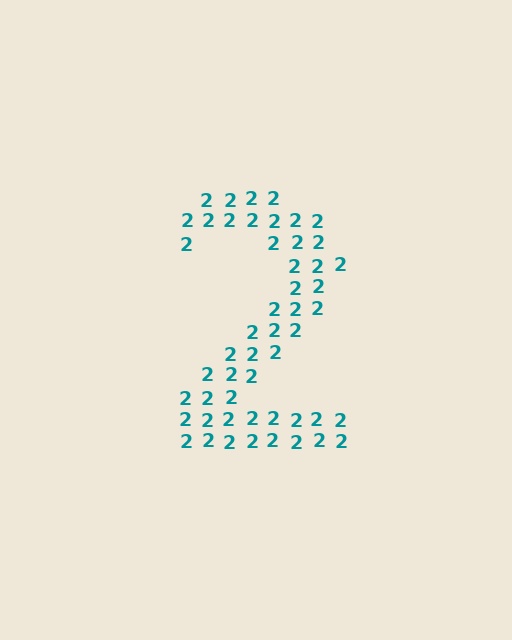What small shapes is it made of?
It is made of small digit 2's.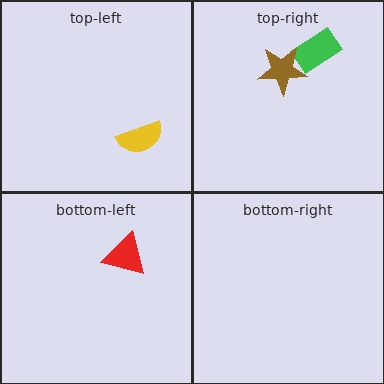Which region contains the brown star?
The top-right region.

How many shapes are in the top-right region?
2.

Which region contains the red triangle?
The bottom-left region.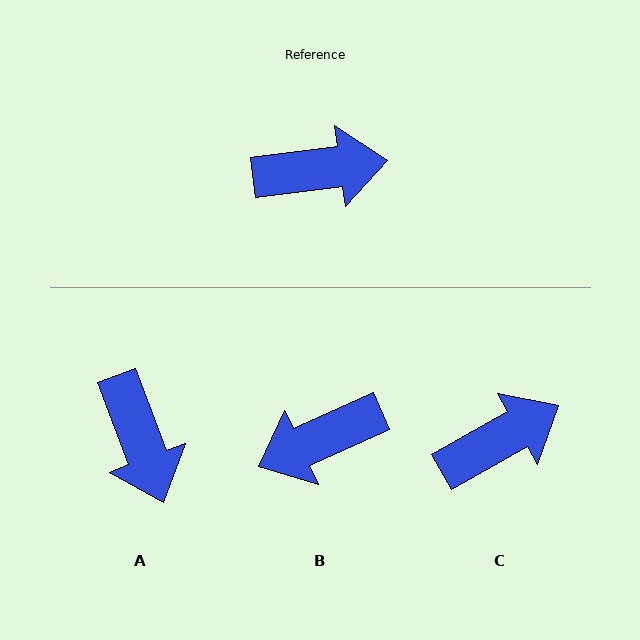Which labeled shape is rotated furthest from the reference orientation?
B, about 163 degrees away.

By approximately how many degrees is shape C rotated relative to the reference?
Approximately 22 degrees counter-clockwise.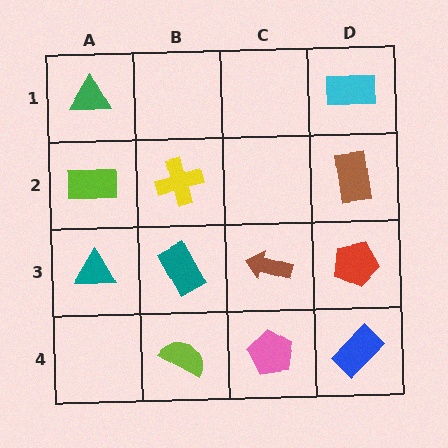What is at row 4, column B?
A lime semicircle.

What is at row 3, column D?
A red pentagon.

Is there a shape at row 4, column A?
No, that cell is empty.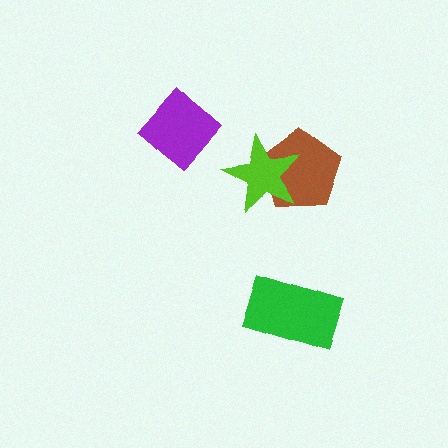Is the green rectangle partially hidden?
No, no other shape covers it.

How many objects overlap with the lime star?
1 object overlaps with the lime star.